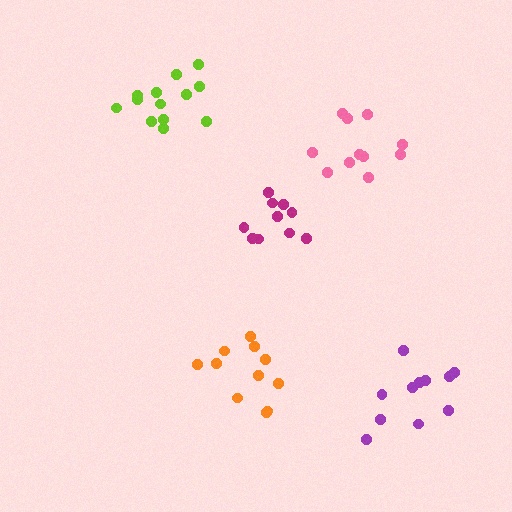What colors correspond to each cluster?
The clusters are colored: pink, lime, orange, purple, magenta.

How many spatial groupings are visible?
There are 5 spatial groupings.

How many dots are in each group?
Group 1: 11 dots, Group 2: 13 dots, Group 3: 11 dots, Group 4: 11 dots, Group 5: 10 dots (56 total).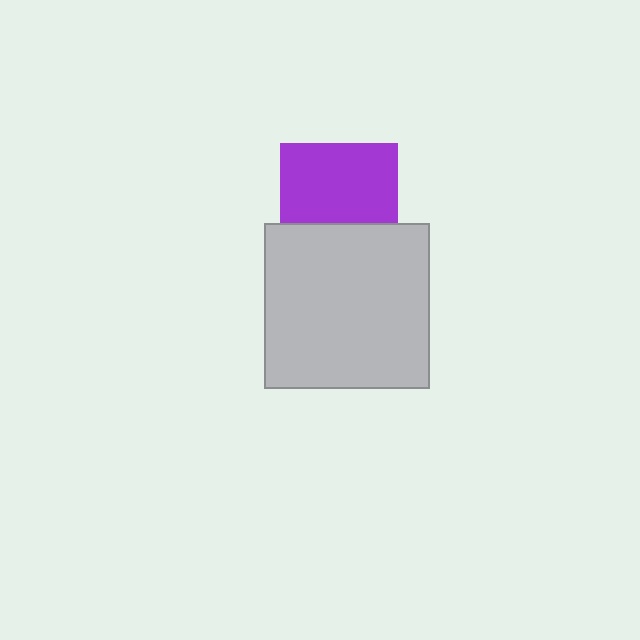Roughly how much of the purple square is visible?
Most of it is visible (roughly 69%).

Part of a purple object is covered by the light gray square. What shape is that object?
It is a square.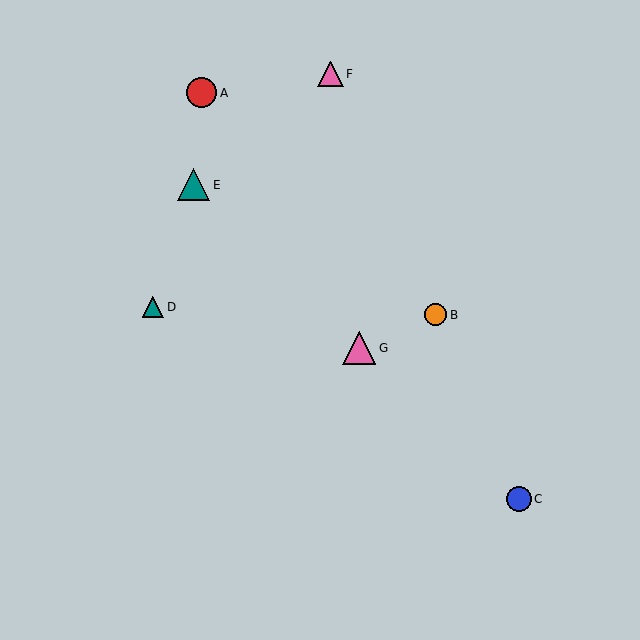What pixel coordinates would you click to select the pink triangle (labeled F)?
Click at (330, 74) to select the pink triangle F.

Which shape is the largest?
The pink triangle (labeled G) is the largest.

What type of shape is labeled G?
Shape G is a pink triangle.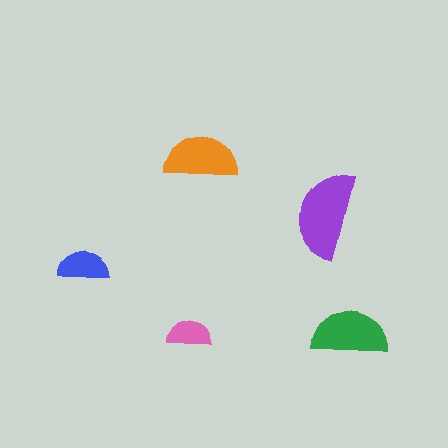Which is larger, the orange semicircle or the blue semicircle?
The orange one.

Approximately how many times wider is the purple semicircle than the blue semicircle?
About 1.5 times wider.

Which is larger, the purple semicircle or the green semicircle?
The purple one.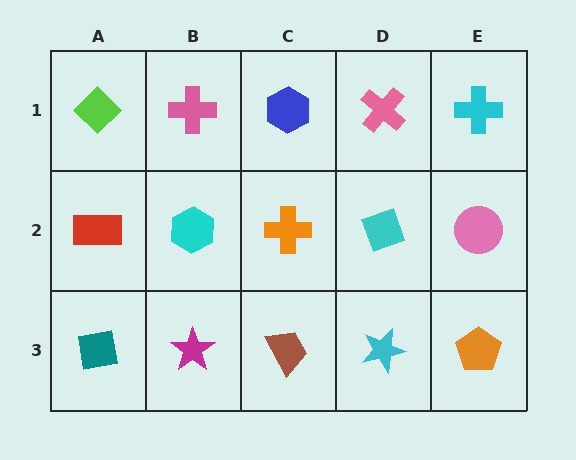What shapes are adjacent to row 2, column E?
A cyan cross (row 1, column E), an orange pentagon (row 3, column E), a cyan diamond (row 2, column D).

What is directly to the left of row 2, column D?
An orange cross.